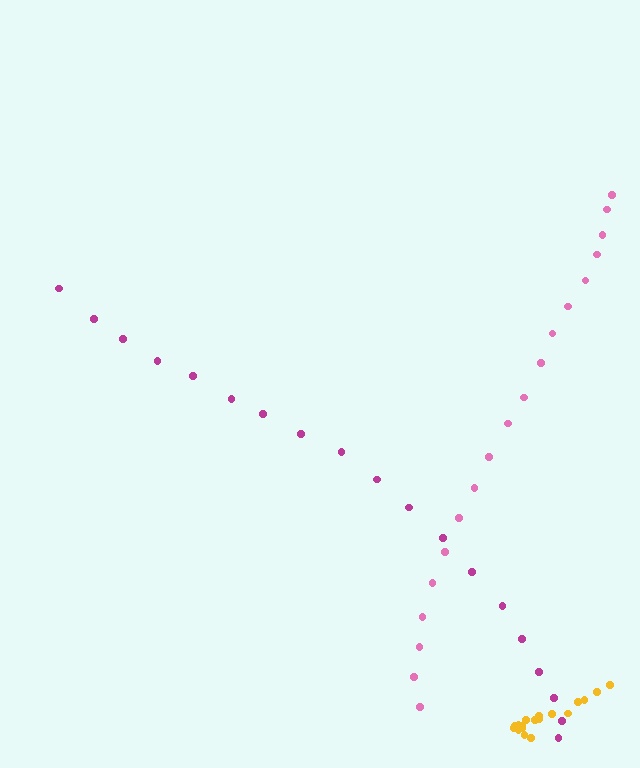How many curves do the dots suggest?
There are 3 distinct paths.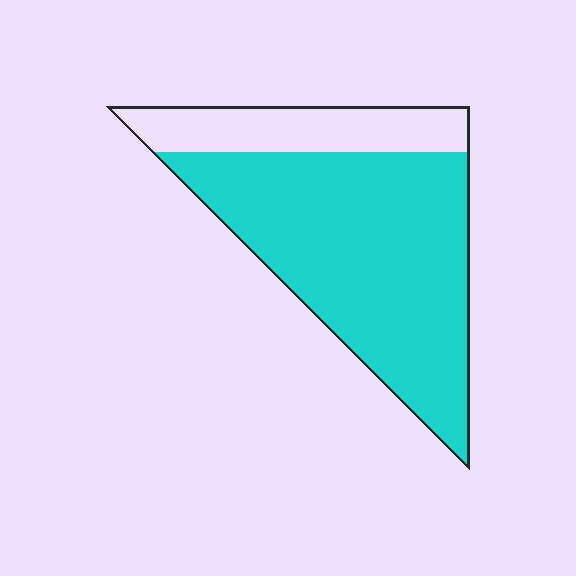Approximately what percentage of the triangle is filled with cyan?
Approximately 75%.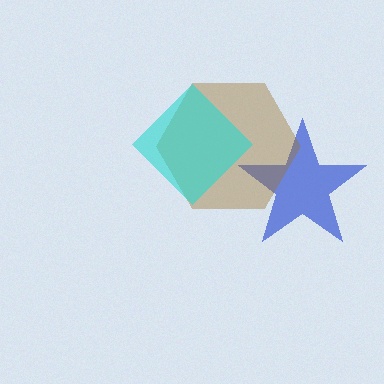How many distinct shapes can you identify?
There are 3 distinct shapes: a blue star, a brown hexagon, a cyan diamond.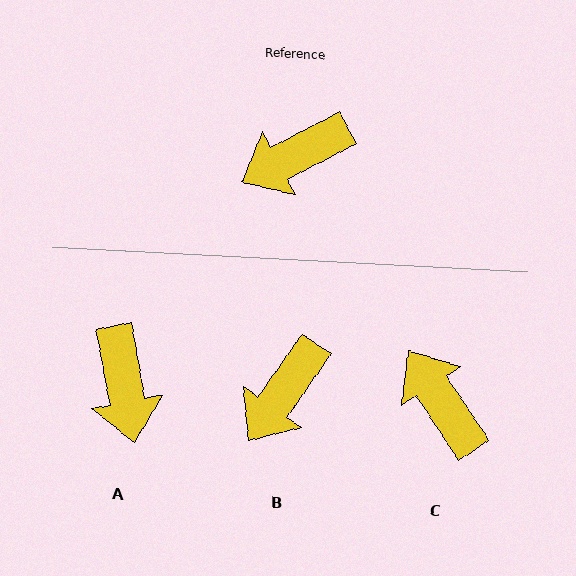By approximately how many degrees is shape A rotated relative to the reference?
Approximately 73 degrees counter-clockwise.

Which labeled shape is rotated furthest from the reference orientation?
C, about 84 degrees away.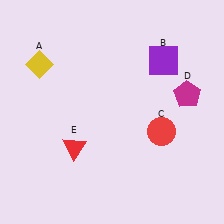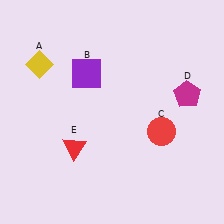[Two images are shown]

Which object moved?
The purple square (B) moved left.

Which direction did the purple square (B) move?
The purple square (B) moved left.